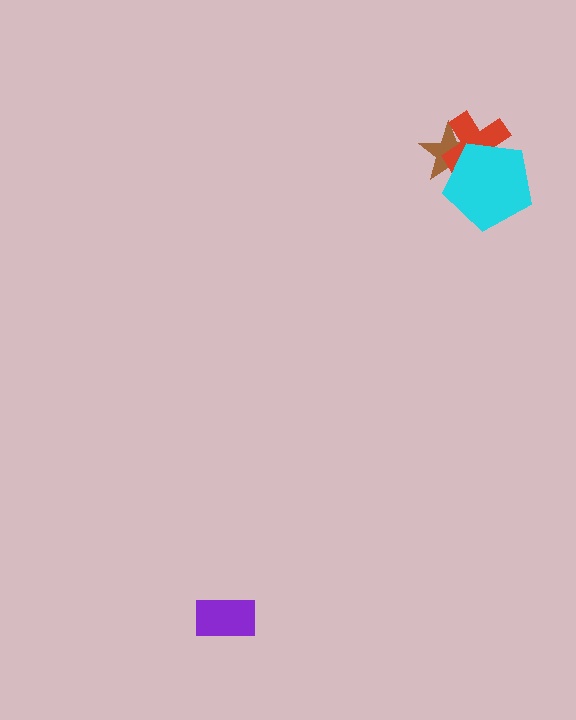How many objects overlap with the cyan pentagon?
2 objects overlap with the cyan pentagon.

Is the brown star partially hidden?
Yes, it is partially covered by another shape.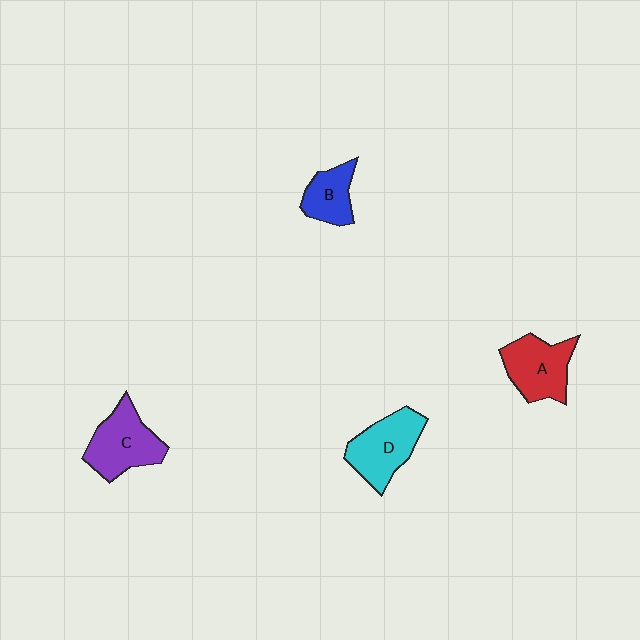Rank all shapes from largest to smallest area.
From largest to smallest: C (purple), D (cyan), A (red), B (blue).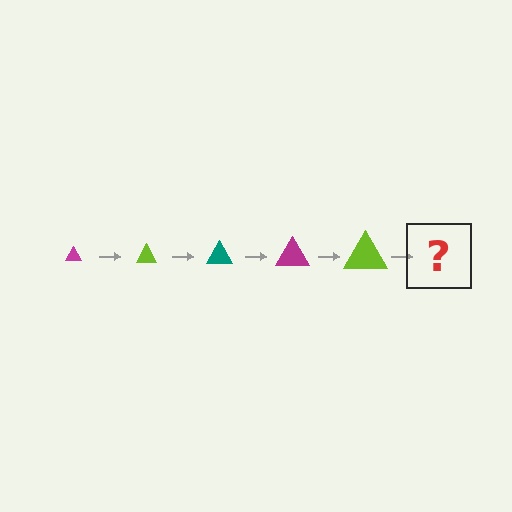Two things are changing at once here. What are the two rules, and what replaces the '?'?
The two rules are that the triangle grows larger each step and the color cycles through magenta, lime, and teal. The '?' should be a teal triangle, larger than the previous one.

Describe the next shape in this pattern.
It should be a teal triangle, larger than the previous one.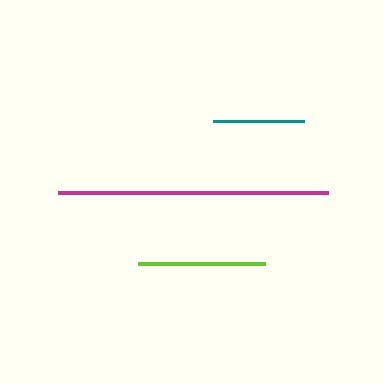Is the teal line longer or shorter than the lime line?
The lime line is longer than the teal line.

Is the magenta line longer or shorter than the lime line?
The magenta line is longer than the lime line.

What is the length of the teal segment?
The teal segment is approximately 91 pixels long.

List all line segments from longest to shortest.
From longest to shortest: magenta, lime, teal.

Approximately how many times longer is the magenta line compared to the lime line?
The magenta line is approximately 2.1 times the length of the lime line.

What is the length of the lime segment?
The lime segment is approximately 127 pixels long.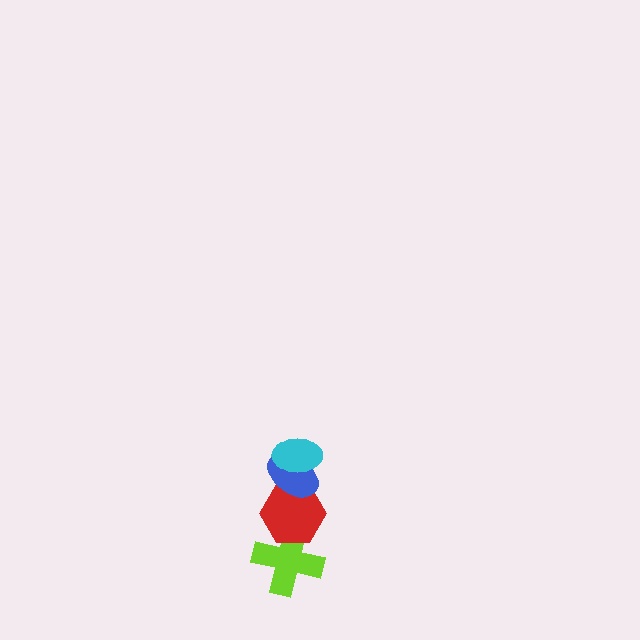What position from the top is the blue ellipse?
The blue ellipse is 2nd from the top.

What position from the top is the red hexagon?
The red hexagon is 3rd from the top.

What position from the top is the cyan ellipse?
The cyan ellipse is 1st from the top.